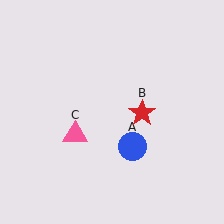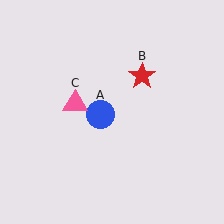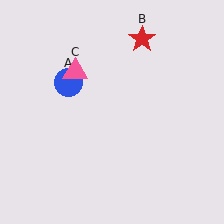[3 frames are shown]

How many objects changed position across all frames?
3 objects changed position: blue circle (object A), red star (object B), pink triangle (object C).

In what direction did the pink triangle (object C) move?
The pink triangle (object C) moved up.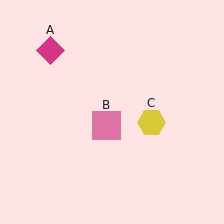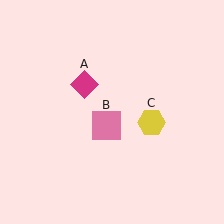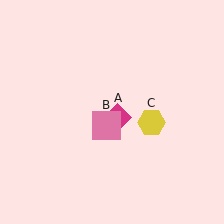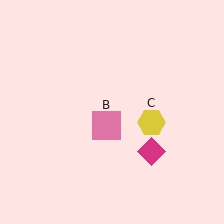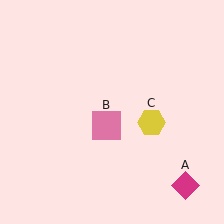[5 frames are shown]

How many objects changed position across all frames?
1 object changed position: magenta diamond (object A).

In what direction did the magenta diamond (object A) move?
The magenta diamond (object A) moved down and to the right.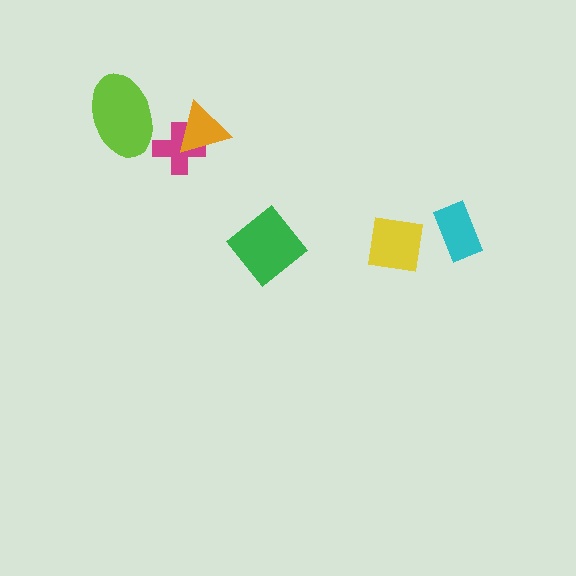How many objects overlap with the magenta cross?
1 object overlaps with the magenta cross.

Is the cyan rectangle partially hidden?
No, no other shape covers it.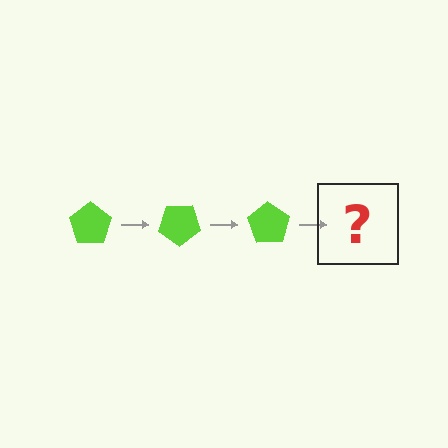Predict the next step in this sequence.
The next step is a lime pentagon rotated 105 degrees.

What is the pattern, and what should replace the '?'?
The pattern is that the pentagon rotates 35 degrees each step. The '?' should be a lime pentagon rotated 105 degrees.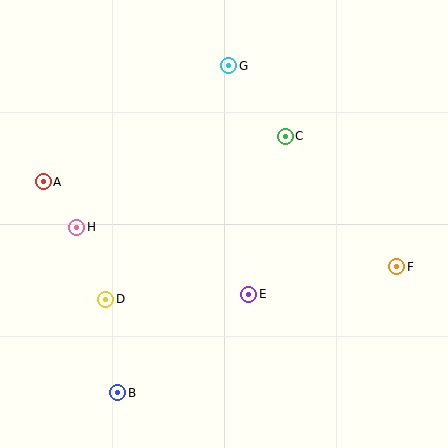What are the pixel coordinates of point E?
Point E is at (249, 294).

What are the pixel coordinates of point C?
Point C is at (285, 136).